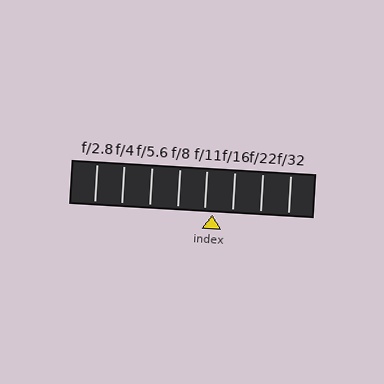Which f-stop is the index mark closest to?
The index mark is closest to f/11.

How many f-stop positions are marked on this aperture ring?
There are 8 f-stop positions marked.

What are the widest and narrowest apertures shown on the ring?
The widest aperture shown is f/2.8 and the narrowest is f/32.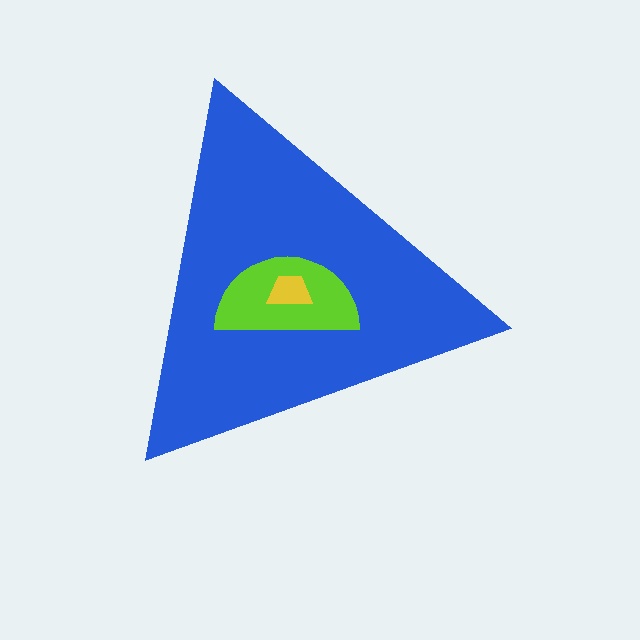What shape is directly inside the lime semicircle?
The yellow trapezoid.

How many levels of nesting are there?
3.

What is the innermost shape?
The yellow trapezoid.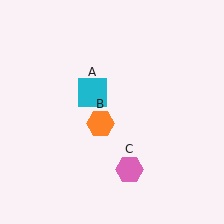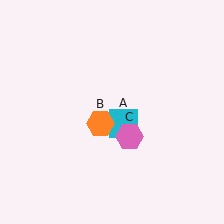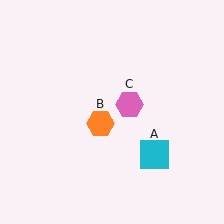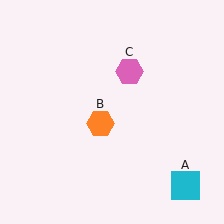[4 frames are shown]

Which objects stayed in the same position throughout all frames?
Orange hexagon (object B) remained stationary.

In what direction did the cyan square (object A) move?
The cyan square (object A) moved down and to the right.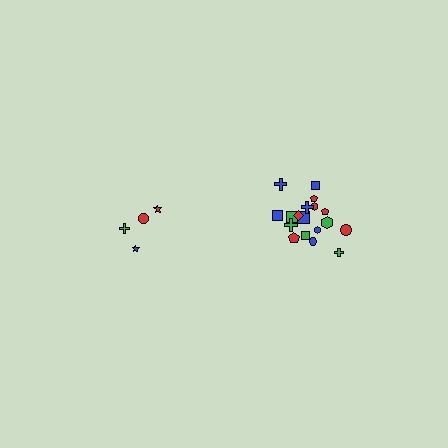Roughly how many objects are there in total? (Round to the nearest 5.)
Roughly 20 objects in total.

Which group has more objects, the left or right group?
The right group.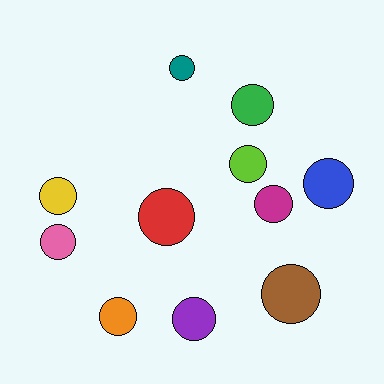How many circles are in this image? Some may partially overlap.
There are 11 circles.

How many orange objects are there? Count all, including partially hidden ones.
There is 1 orange object.